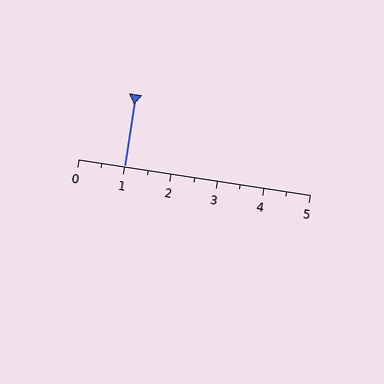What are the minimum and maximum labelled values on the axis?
The axis runs from 0 to 5.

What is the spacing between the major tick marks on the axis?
The major ticks are spaced 1 apart.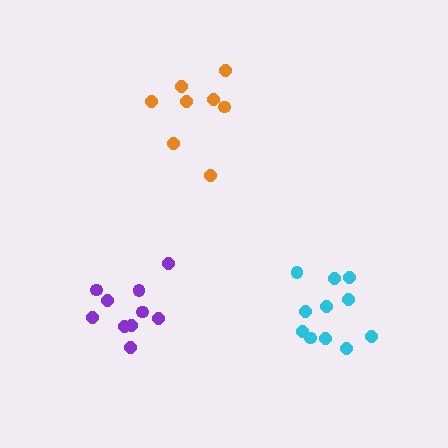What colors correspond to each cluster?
The clusters are colored: orange, purple, cyan.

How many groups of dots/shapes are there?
There are 3 groups.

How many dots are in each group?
Group 1: 8 dots, Group 2: 10 dots, Group 3: 11 dots (29 total).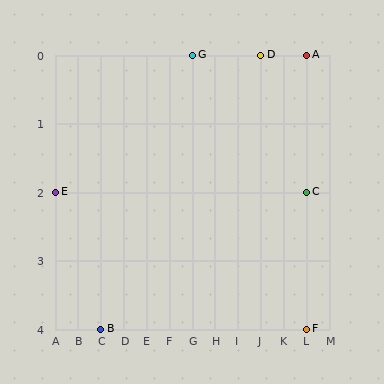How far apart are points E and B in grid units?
Points E and B are 2 columns and 2 rows apart (about 2.8 grid units diagonally).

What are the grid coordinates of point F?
Point F is at grid coordinates (L, 4).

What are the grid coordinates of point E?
Point E is at grid coordinates (A, 2).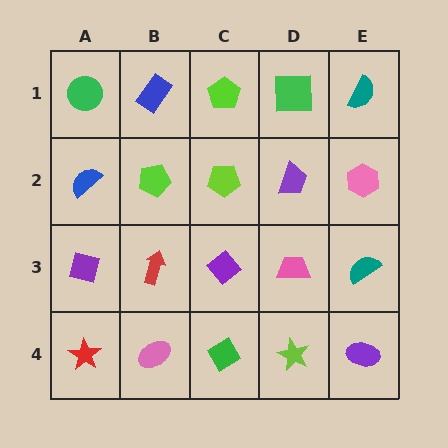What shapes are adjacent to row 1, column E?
A pink hexagon (row 2, column E), a green square (row 1, column D).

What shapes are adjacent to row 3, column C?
A lime pentagon (row 2, column C), a green diamond (row 4, column C), a red arrow (row 3, column B), a pink trapezoid (row 3, column D).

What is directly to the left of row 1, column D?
A lime pentagon.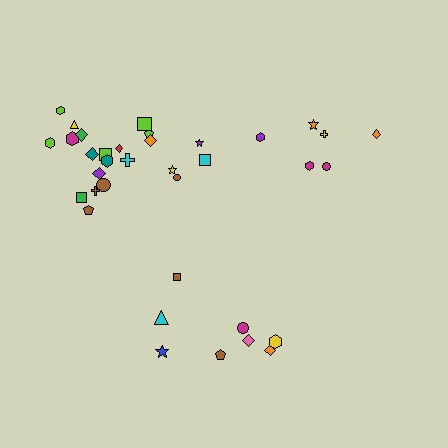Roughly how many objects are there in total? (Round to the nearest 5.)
Roughly 35 objects in total.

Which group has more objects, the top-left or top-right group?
The top-left group.